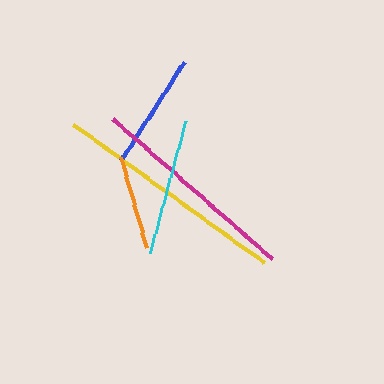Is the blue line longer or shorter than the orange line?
The blue line is longer than the orange line.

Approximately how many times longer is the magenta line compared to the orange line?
The magenta line is approximately 2.3 times the length of the orange line.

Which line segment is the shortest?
The orange line is the shortest at approximately 94 pixels.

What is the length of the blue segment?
The blue segment is approximately 118 pixels long.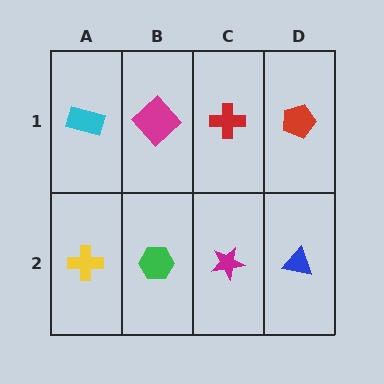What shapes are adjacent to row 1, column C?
A magenta star (row 2, column C), a magenta diamond (row 1, column B), a red pentagon (row 1, column D).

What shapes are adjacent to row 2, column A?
A cyan rectangle (row 1, column A), a green hexagon (row 2, column B).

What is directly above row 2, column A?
A cyan rectangle.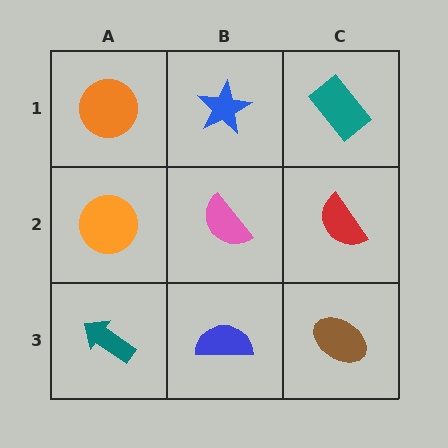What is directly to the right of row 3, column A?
A blue semicircle.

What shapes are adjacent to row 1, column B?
A pink semicircle (row 2, column B), an orange circle (row 1, column A), a teal rectangle (row 1, column C).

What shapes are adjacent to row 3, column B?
A pink semicircle (row 2, column B), a teal arrow (row 3, column A), a brown ellipse (row 3, column C).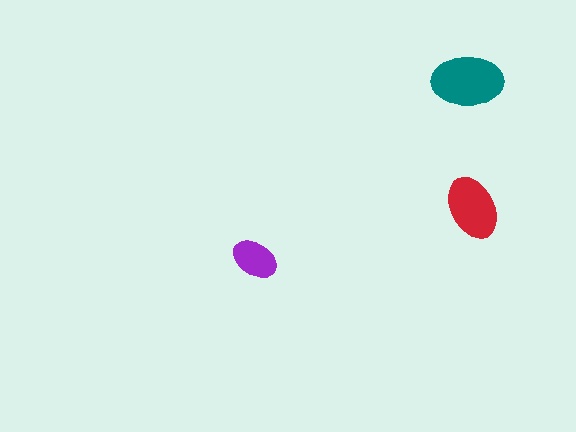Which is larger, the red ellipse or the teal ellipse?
The teal one.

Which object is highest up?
The teal ellipse is topmost.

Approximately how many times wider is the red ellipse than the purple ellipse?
About 1.5 times wider.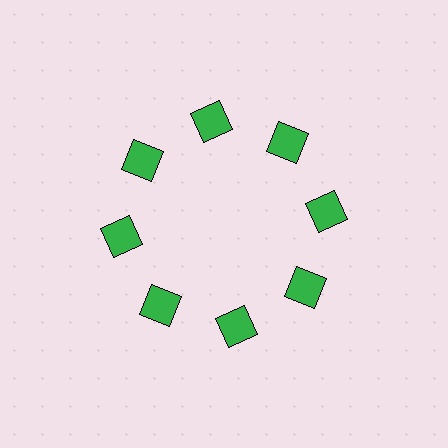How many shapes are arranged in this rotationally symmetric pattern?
There are 8 shapes, arranged in 8 groups of 1.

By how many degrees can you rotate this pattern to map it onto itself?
The pattern maps onto itself every 45 degrees of rotation.